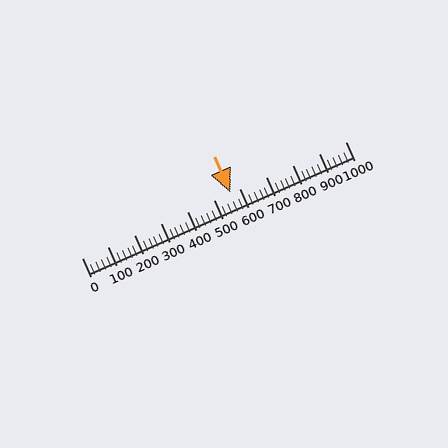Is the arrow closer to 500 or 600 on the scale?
The arrow is closer to 600.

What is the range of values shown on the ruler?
The ruler shows values from 0 to 1000.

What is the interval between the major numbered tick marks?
The major tick marks are spaced 100 units apart.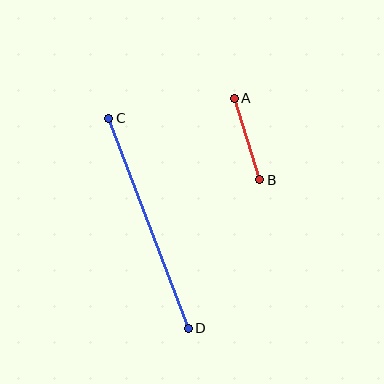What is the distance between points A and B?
The distance is approximately 85 pixels.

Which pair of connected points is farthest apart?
Points C and D are farthest apart.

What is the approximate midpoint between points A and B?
The midpoint is at approximately (247, 139) pixels.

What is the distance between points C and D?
The distance is approximately 225 pixels.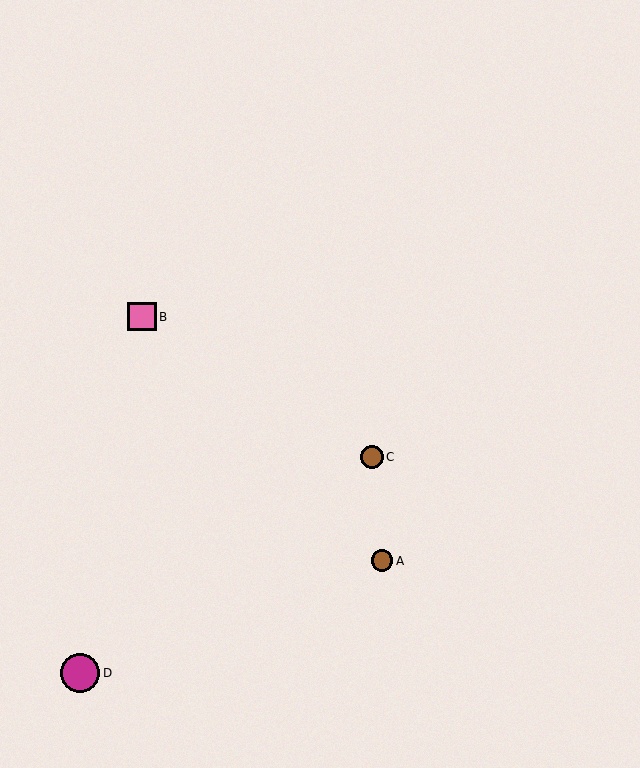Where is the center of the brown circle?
The center of the brown circle is at (382, 561).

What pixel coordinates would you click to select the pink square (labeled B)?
Click at (142, 317) to select the pink square B.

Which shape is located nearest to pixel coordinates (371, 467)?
The brown circle (labeled C) at (372, 457) is nearest to that location.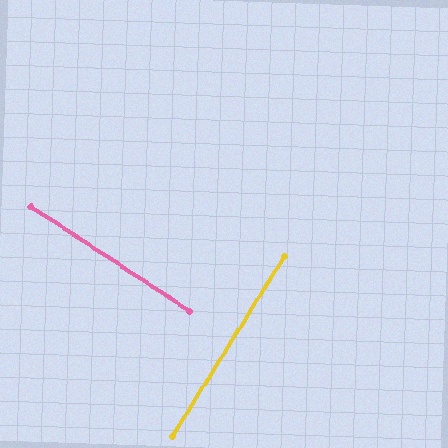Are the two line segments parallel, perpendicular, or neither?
Perpendicular — they meet at approximately 89°.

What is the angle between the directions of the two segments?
Approximately 89 degrees.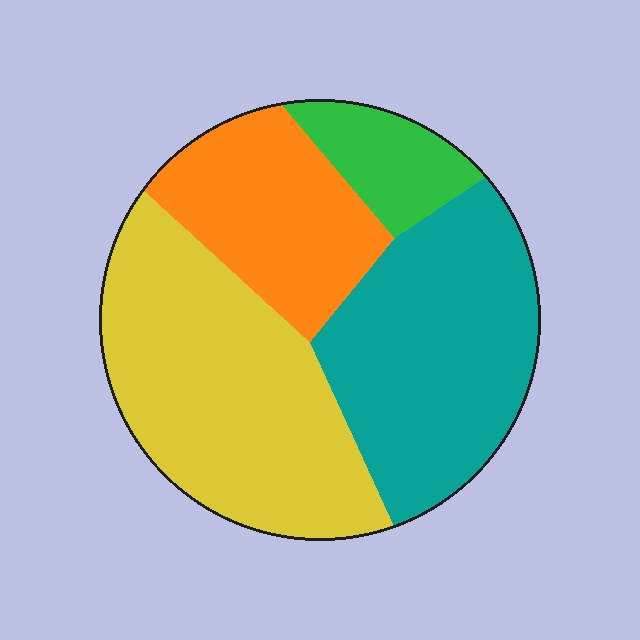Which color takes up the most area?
Yellow, at roughly 40%.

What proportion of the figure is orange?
Orange covers about 20% of the figure.